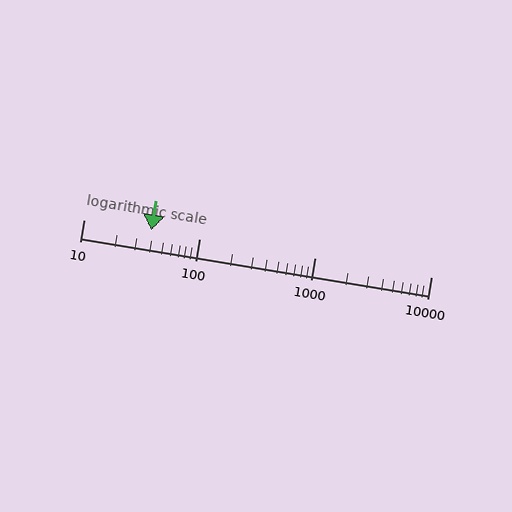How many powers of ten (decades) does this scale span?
The scale spans 3 decades, from 10 to 10000.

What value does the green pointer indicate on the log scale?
The pointer indicates approximately 38.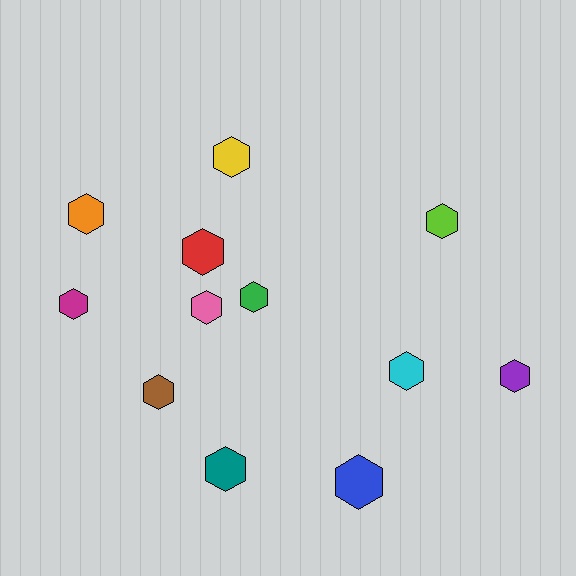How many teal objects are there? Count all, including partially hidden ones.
There is 1 teal object.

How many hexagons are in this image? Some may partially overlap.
There are 12 hexagons.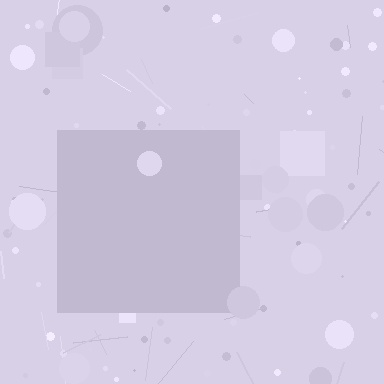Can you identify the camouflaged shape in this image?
The camouflaged shape is a square.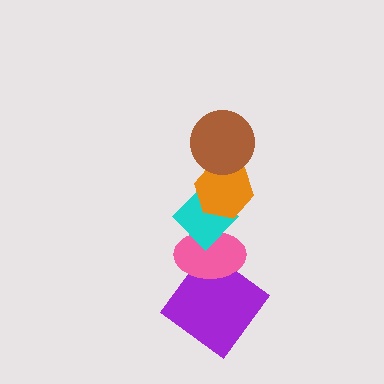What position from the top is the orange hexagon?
The orange hexagon is 2nd from the top.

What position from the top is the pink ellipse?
The pink ellipse is 4th from the top.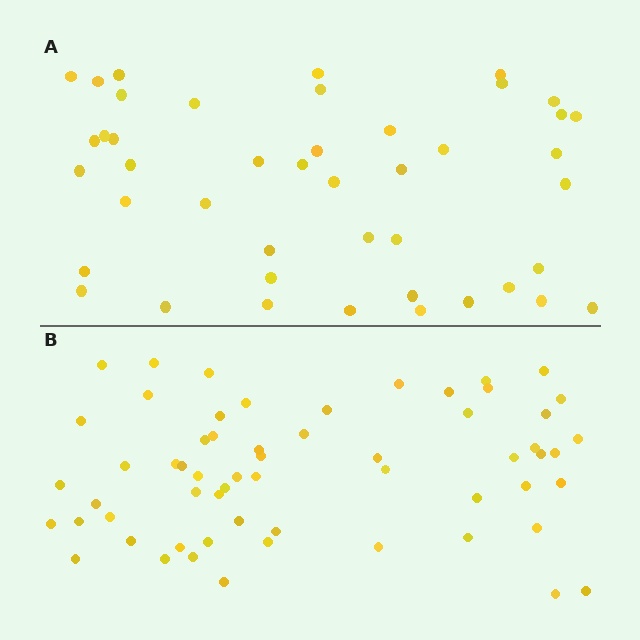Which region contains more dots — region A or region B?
Region B (the bottom region) has more dots.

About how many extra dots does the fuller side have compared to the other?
Region B has approximately 15 more dots than region A.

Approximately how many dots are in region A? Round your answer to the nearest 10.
About 40 dots. (The exact count is 44, which rounds to 40.)